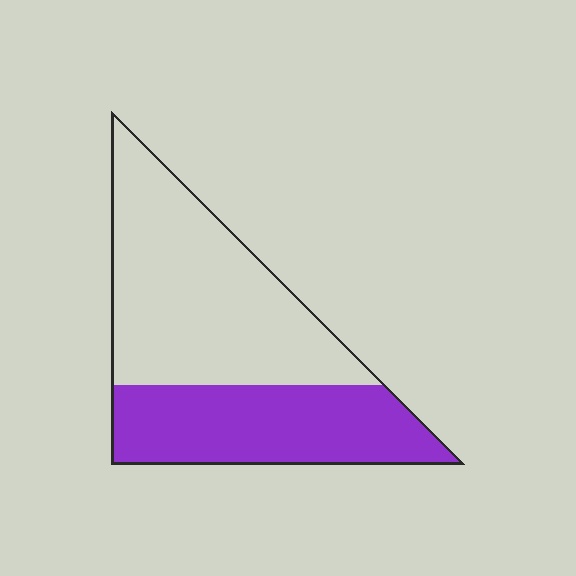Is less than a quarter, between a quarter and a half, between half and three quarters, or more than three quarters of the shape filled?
Between a quarter and a half.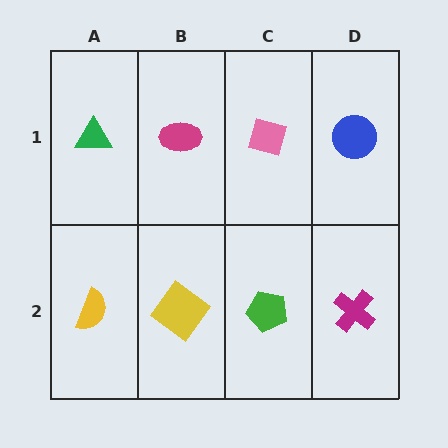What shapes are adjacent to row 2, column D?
A blue circle (row 1, column D), a green pentagon (row 2, column C).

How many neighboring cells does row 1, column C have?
3.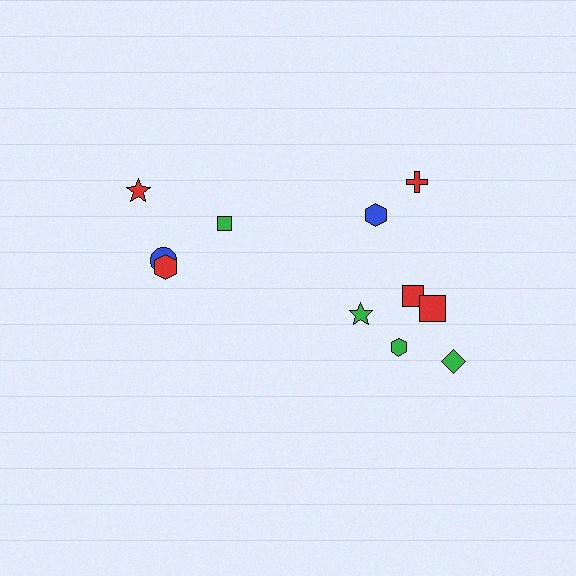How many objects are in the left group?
There are 4 objects.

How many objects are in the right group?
There are 7 objects.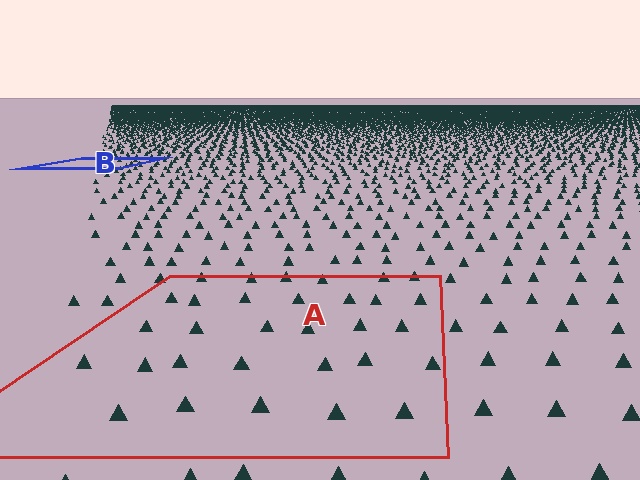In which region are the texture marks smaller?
The texture marks are smaller in region B, because it is farther away.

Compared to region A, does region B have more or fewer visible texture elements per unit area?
Region B has more texture elements per unit area — they are packed more densely because it is farther away.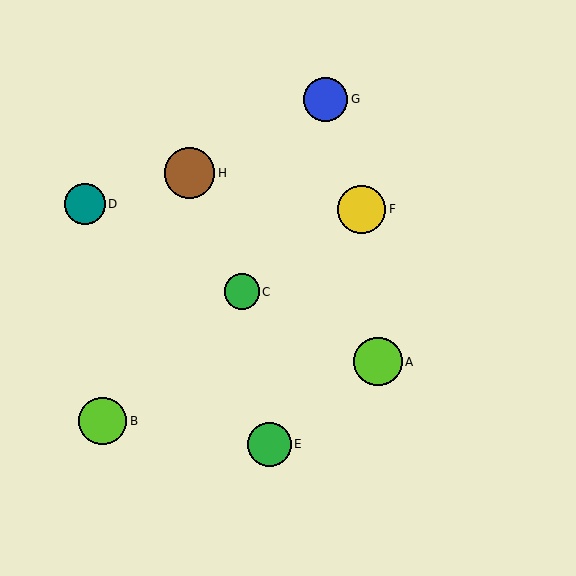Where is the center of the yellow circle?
The center of the yellow circle is at (361, 209).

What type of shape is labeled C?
Shape C is a green circle.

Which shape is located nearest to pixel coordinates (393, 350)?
The lime circle (labeled A) at (378, 362) is nearest to that location.